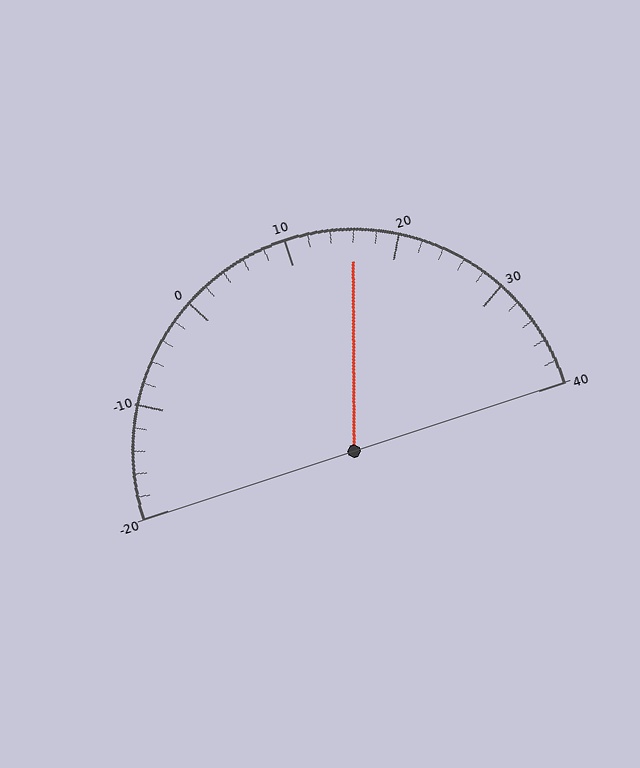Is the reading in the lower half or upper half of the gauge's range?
The reading is in the upper half of the range (-20 to 40).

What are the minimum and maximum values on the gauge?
The gauge ranges from -20 to 40.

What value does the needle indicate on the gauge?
The needle indicates approximately 16.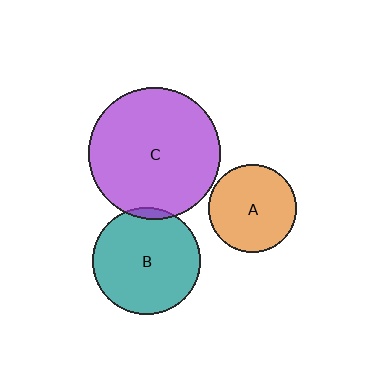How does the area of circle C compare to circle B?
Approximately 1.5 times.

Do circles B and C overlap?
Yes.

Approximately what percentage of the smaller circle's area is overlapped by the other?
Approximately 5%.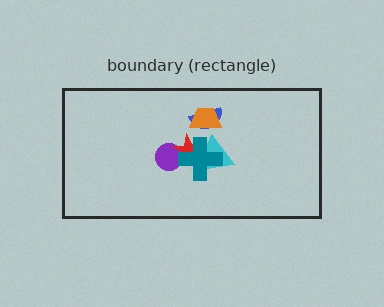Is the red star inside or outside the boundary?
Inside.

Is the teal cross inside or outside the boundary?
Inside.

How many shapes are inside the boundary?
6 inside, 0 outside.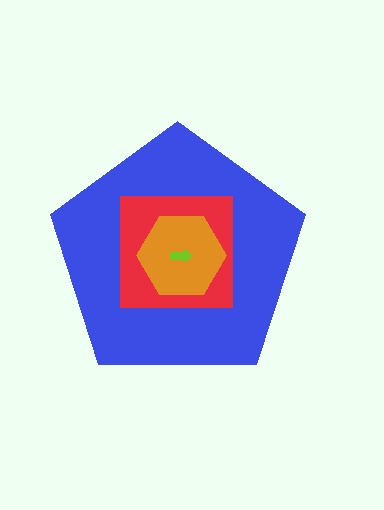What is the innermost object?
The lime arrow.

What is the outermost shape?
The blue pentagon.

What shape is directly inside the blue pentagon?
The red square.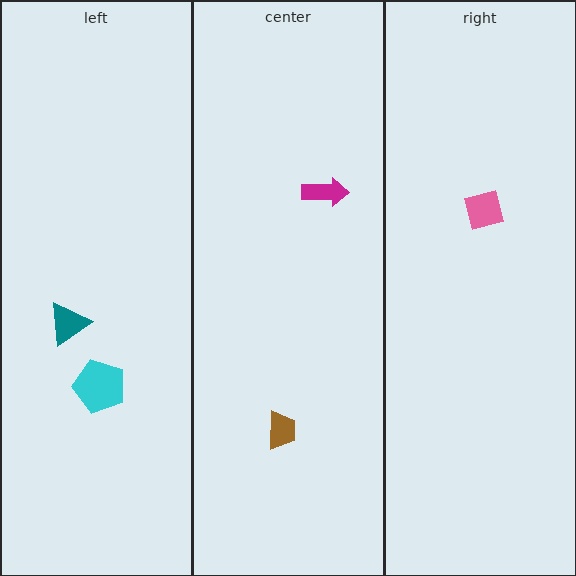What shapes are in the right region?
The pink square.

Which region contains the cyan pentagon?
The left region.